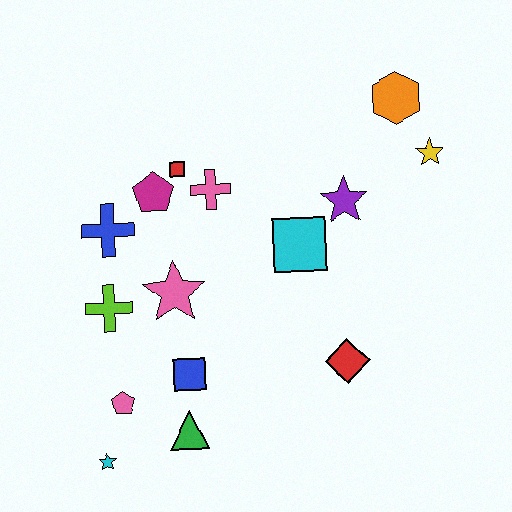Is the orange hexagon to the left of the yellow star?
Yes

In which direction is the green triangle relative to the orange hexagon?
The green triangle is below the orange hexagon.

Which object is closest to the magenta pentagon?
The red square is closest to the magenta pentagon.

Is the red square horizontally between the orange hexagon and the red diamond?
No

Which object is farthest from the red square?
The cyan star is farthest from the red square.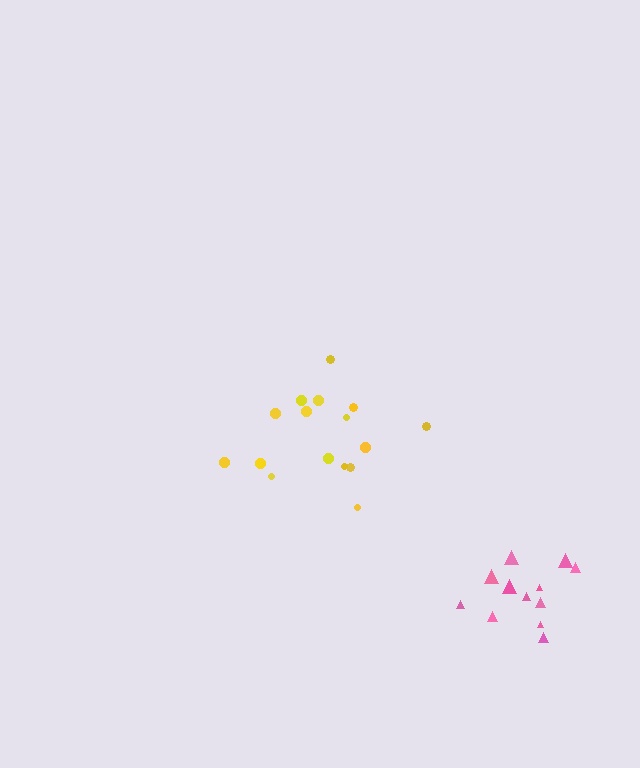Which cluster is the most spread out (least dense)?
Yellow.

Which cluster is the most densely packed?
Pink.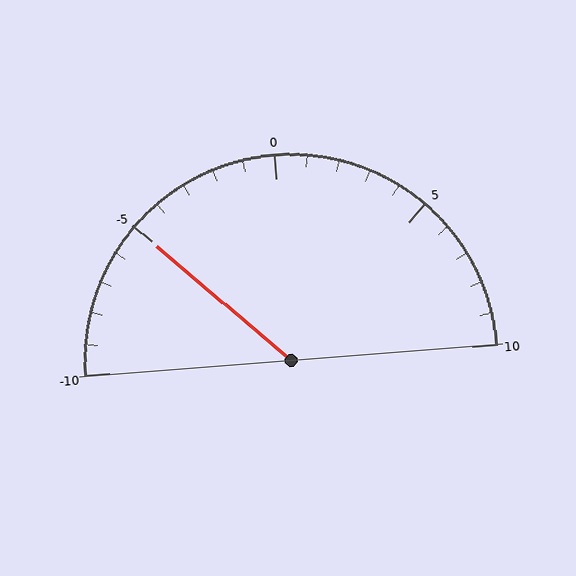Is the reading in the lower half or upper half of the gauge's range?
The reading is in the lower half of the range (-10 to 10).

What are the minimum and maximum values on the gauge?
The gauge ranges from -10 to 10.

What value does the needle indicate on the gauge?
The needle indicates approximately -5.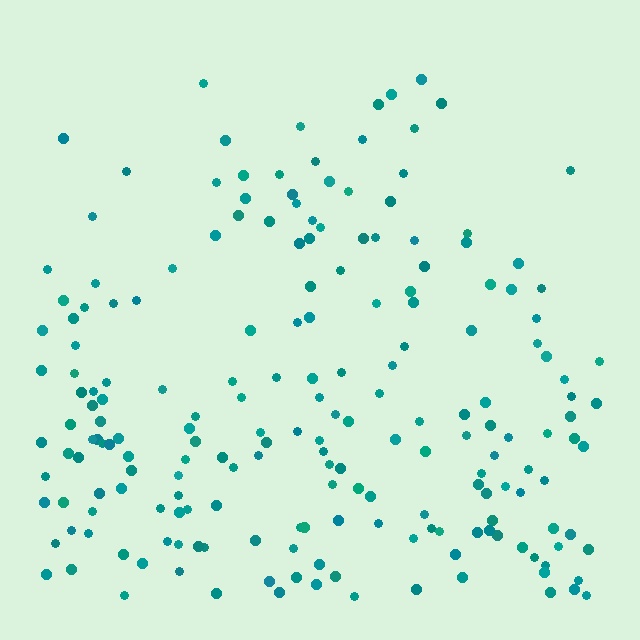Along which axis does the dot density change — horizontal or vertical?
Vertical.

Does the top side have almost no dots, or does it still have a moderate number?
Still a moderate number, just noticeably fewer than the bottom.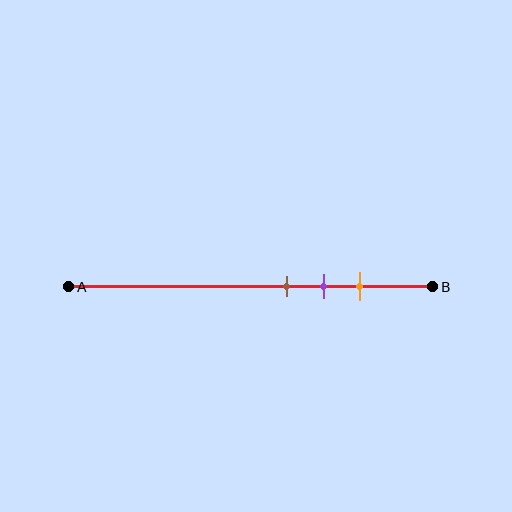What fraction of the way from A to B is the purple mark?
The purple mark is approximately 70% (0.7) of the way from A to B.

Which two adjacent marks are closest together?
The brown and purple marks are the closest adjacent pair.